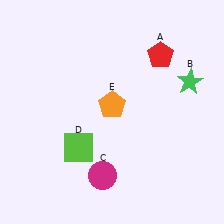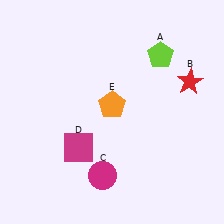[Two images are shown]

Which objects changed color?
A changed from red to lime. B changed from green to red. D changed from lime to magenta.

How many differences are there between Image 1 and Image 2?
There are 3 differences between the two images.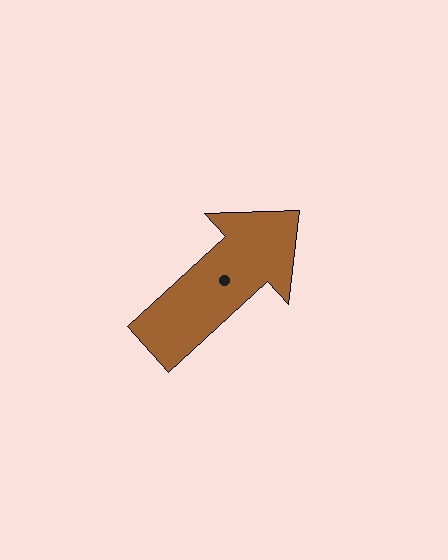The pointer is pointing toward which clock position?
Roughly 2 o'clock.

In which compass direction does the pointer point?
Northeast.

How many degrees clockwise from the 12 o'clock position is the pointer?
Approximately 47 degrees.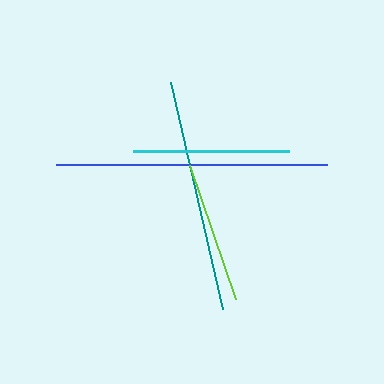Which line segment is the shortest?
The lime line is the shortest at approximately 141 pixels.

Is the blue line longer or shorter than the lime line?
The blue line is longer than the lime line.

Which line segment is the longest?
The blue line is the longest at approximately 271 pixels.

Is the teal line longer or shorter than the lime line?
The teal line is longer than the lime line.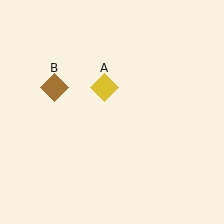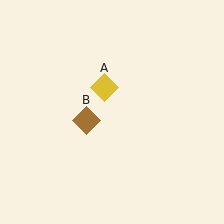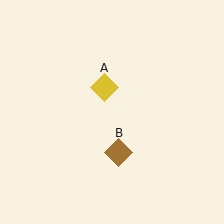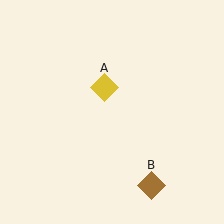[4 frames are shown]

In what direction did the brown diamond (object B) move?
The brown diamond (object B) moved down and to the right.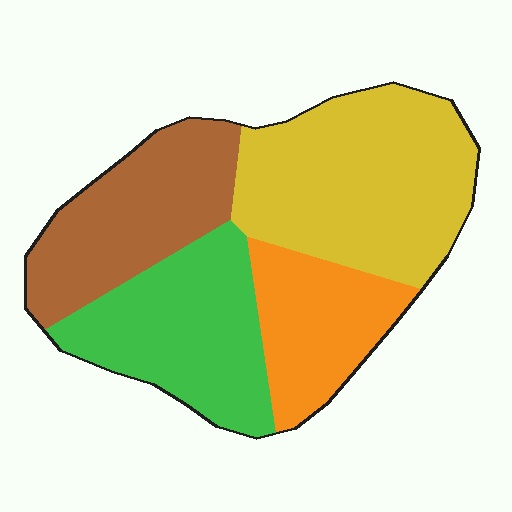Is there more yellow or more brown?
Yellow.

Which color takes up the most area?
Yellow, at roughly 35%.